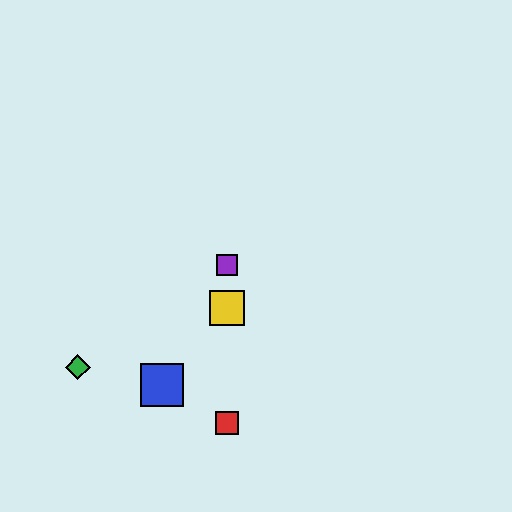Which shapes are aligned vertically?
The red square, the yellow square, the purple square are aligned vertically.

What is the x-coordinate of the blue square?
The blue square is at x≈162.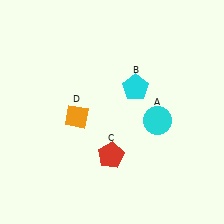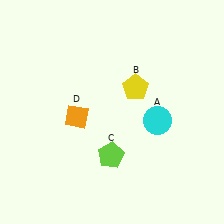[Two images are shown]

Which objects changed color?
B changed from cyan to yellow. C changed from red to lime.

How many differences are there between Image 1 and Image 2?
There are 2 differences between the two images.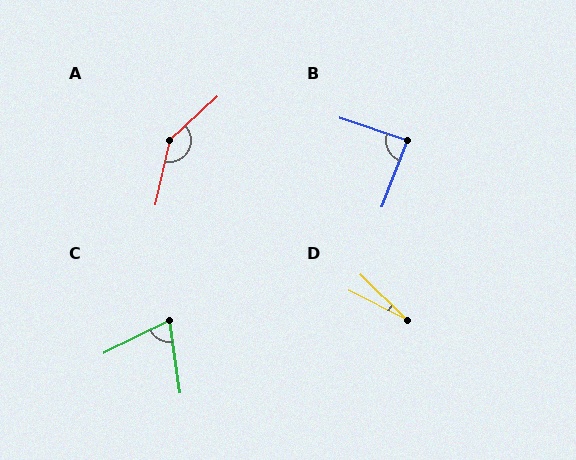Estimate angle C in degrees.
Approximately 72 degrees.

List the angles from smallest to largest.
D (17°), C (72°), B (88°), A (145°).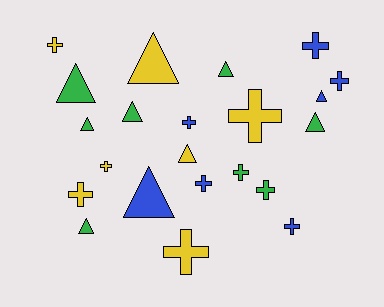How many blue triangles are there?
There are 2 blue triangles.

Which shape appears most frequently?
Cross, with 12 objects.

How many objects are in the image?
There are 22 objects.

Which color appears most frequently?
Green, with 8 objects.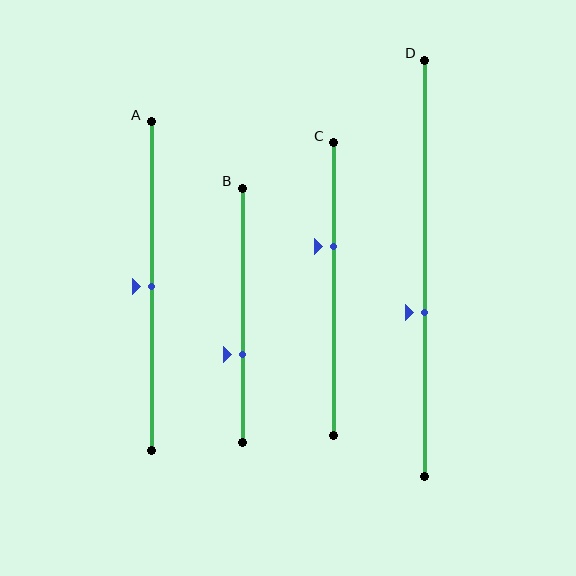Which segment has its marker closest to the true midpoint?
Segment A has its marker closest to the true midpoint.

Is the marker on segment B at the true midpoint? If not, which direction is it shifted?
No, the marker on segment B is shifted downward by about 15% of the segment length.